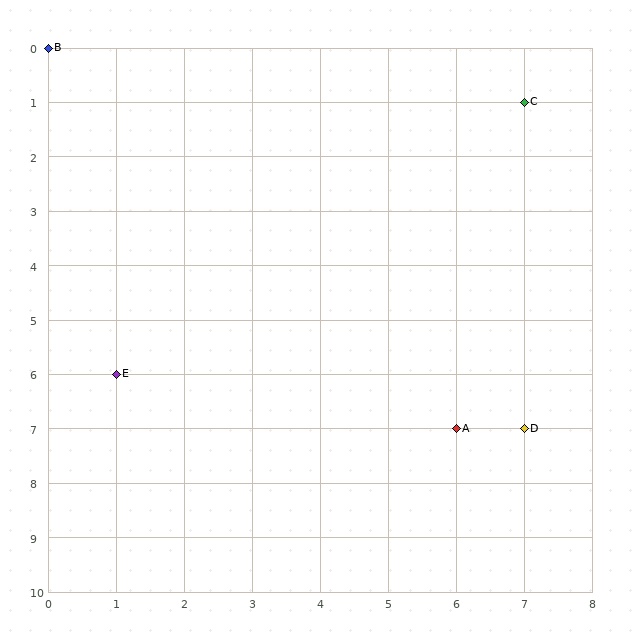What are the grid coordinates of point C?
Point C is at grid coordinates (7, 1).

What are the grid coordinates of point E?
Point E is at grid coordinates (1, 6).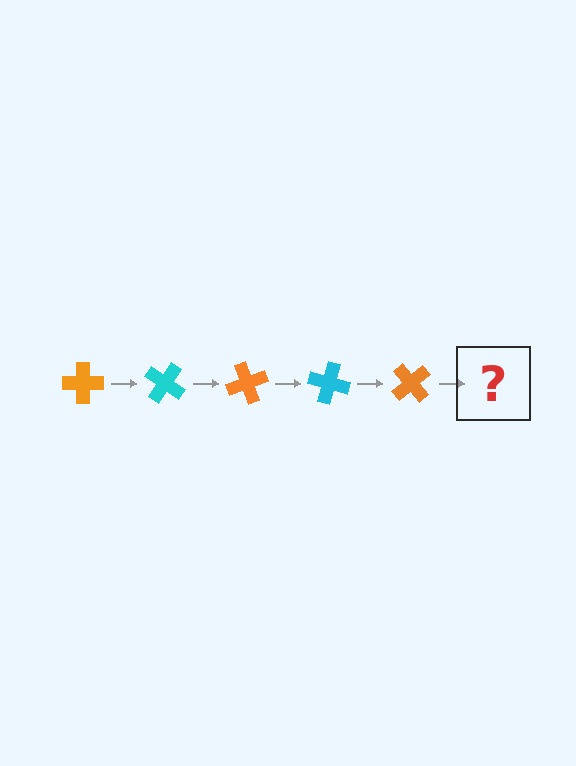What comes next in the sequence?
The next element should be a cyan cross, rotated 175 degrees from the start.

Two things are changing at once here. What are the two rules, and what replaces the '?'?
The two rules are that it rotates 35 degrees each step and the color cycles through orange and cyan. The '?' should be a cyan cross, rotated 175 degrees from the start.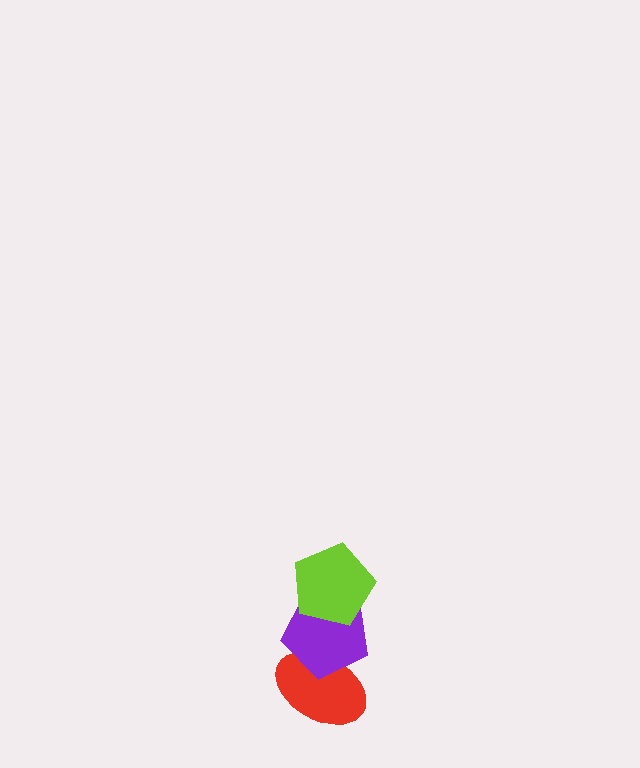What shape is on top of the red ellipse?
The purple pentagon is on top of the red ellipse.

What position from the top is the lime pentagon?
The lime pentagon is 1st from the top.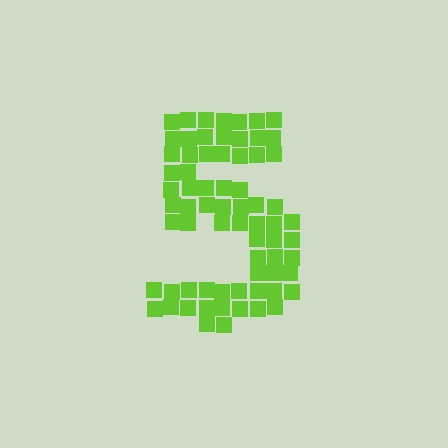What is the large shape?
The large shape is the digit 5.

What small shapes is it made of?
It is made of small squares.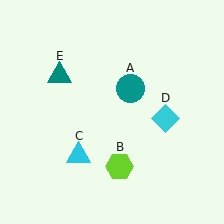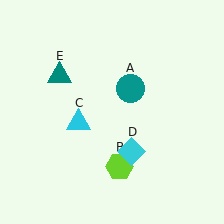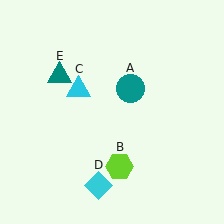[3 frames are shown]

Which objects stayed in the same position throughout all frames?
Teal circle (object A) and lime hexagon (object B) and teal triangle (object E) remained stationary.